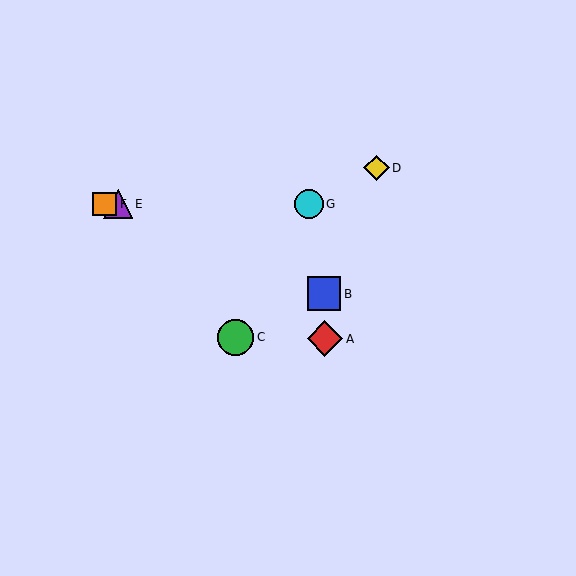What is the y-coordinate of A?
Object A is at y≈339.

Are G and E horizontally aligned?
Yes, both are at y≈204.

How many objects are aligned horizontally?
3 objects (E, F, G) are aligned horizontally.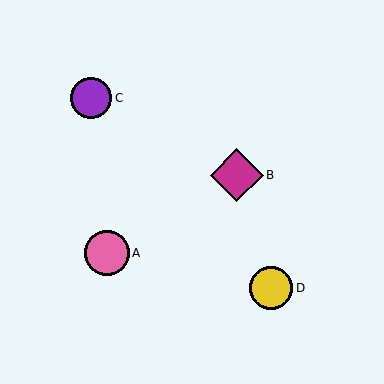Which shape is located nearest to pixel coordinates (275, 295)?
The yellow circle (labeled D) at (271, 288) is nearest to that location.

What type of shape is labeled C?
Shape C is a purple circle.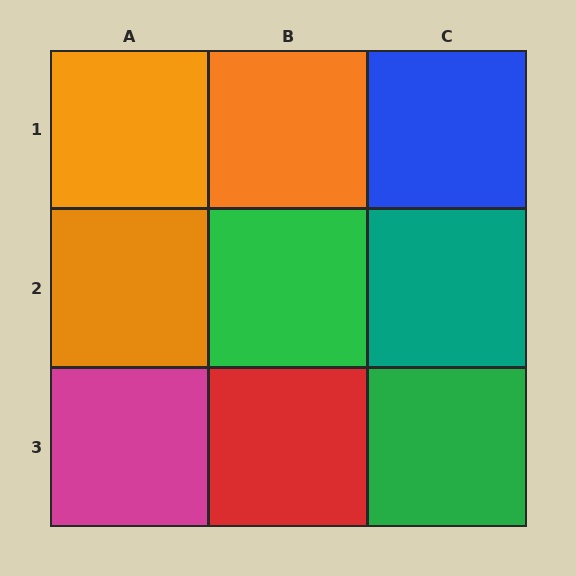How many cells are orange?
3 cells are orange.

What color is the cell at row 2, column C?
Teal.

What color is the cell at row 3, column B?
Red.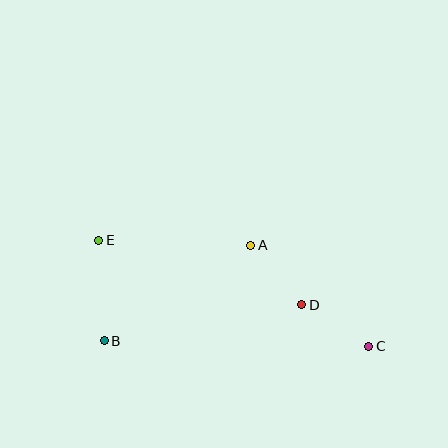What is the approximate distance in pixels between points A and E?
The distance between A and E is approximately 152 pixels.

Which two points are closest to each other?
Points A and D are closest to each other.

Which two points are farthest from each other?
Points C and E are farthest from each other.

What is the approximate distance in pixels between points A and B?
The distance between A and B is approximately 175 pixels.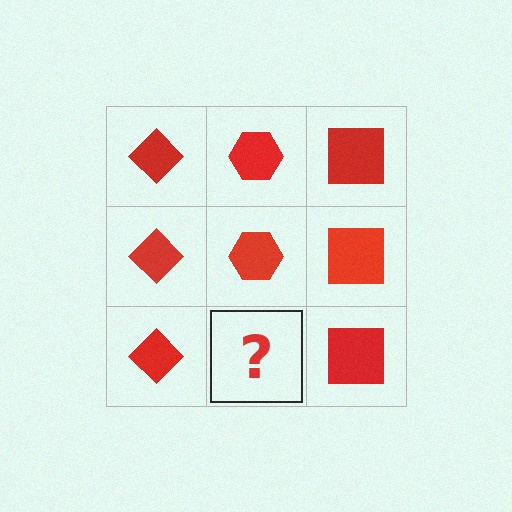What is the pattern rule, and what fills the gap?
The rule is that each column has a consistent shape. The gap should be filled with a red hexagon.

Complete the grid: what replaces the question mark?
The question mark should be replaced with a red hexagon.